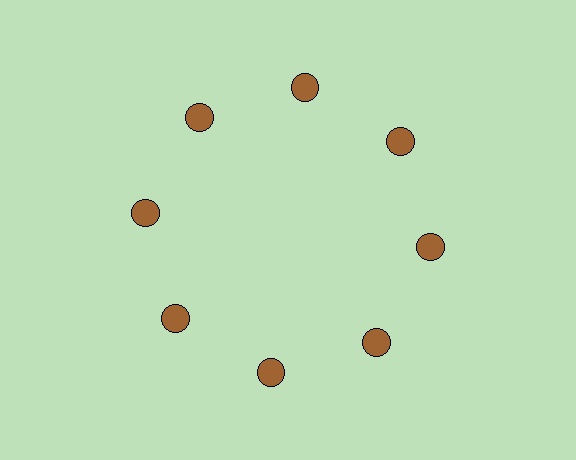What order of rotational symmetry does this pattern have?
This pattern has 8-fold rotational symmetry.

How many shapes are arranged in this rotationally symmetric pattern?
There are 8 shapes, arranged in 8 groups of 1.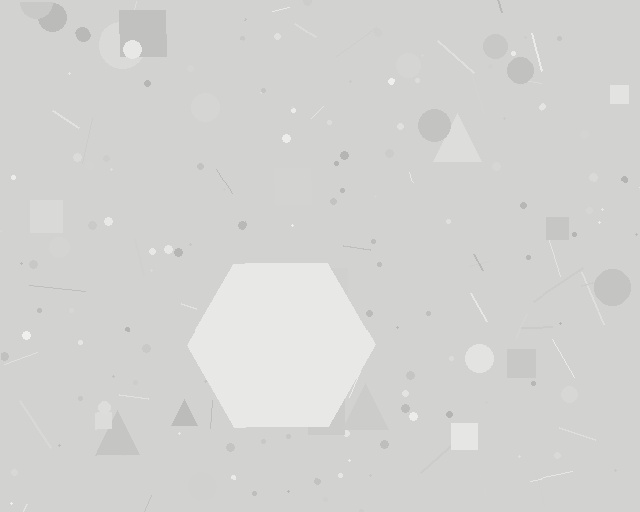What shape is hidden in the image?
A hexagon is hidden in the image.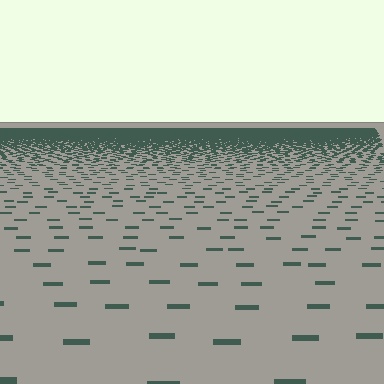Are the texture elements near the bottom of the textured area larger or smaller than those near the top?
Larger. Near the bottom, elements are closer to the viewer and appear at a bigger on-screen size.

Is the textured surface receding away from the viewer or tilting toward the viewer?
The surface is receding away from the viewer. Texture elements get smaller and denser toward the top.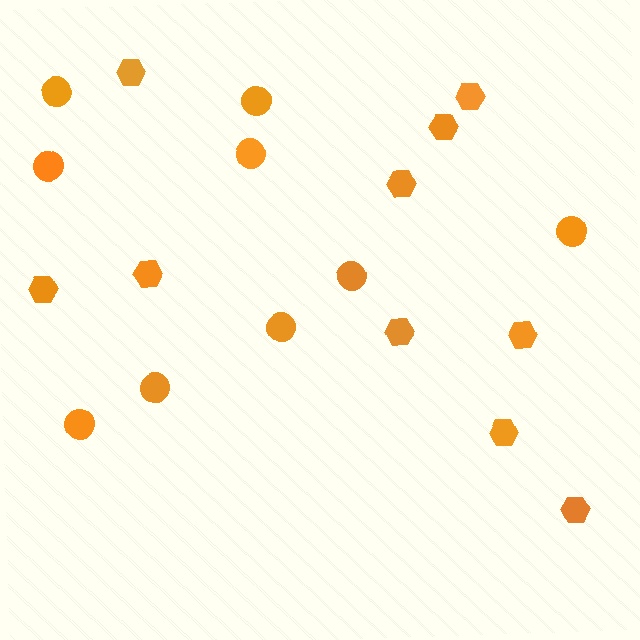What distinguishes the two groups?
There are 2 groups: one group of hexagons (10) and one group of circles (9).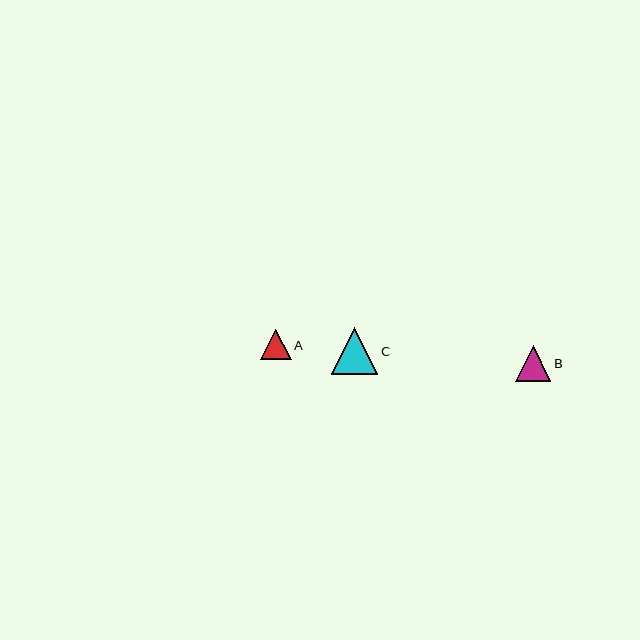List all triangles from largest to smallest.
From largest to smallest: C, B, A.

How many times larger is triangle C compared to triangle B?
Triangle C is approximately 1.3 times the size of triangle B.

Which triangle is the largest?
Triangle C is the largest with a size of approximately 47 pixels.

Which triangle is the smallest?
Triangle A is the smallest with a size of approximately 31 pixels.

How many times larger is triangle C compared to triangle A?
Triangle C is approximately 1.5 times the size of triangle A.